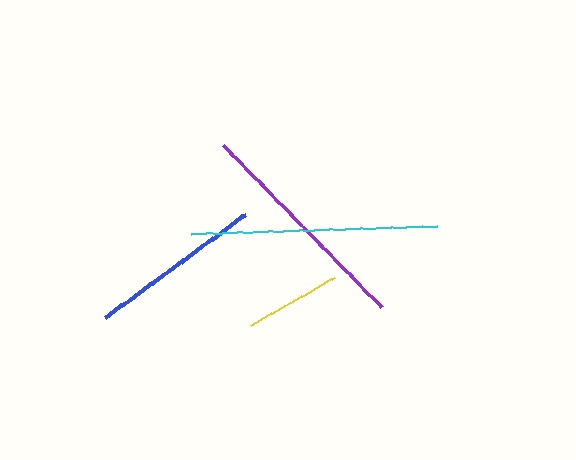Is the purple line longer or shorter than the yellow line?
The purple line is longer than the yellow line.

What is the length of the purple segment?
The purple segment is approximately 227 pixels long.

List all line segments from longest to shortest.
From longest to shortest: cyan, purple, blue, yellow.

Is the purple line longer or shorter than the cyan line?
The cyan line is longer than the purple line.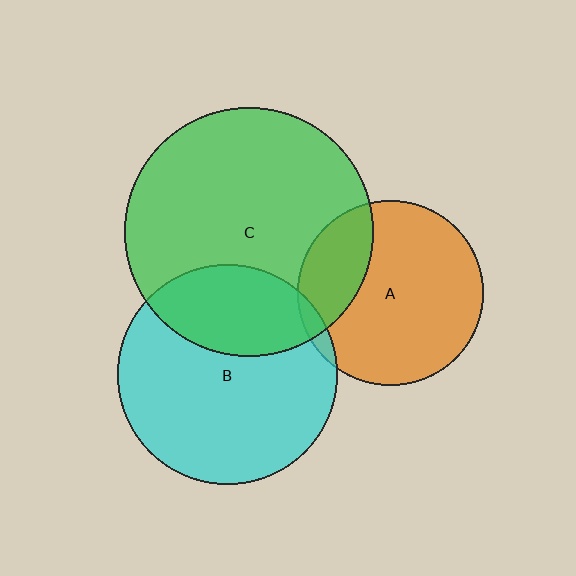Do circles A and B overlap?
Yes.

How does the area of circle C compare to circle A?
Approximately 1.8 times.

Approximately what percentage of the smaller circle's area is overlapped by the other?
Approximately 5%.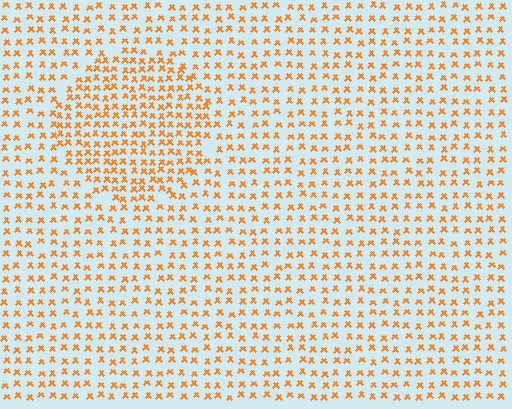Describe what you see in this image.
The image contains small orange elements arranged at two different densities. A circle-shaped region is visible where the elements are more densely packed than the surrounding area.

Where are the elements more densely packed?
The elements are more densely packed inside the circle boundary.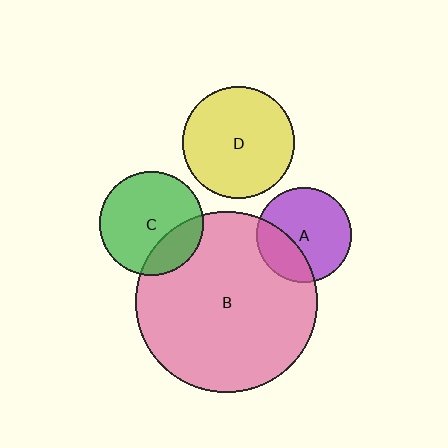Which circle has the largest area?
Circle B (pink).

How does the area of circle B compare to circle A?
Approximately 3.7 times.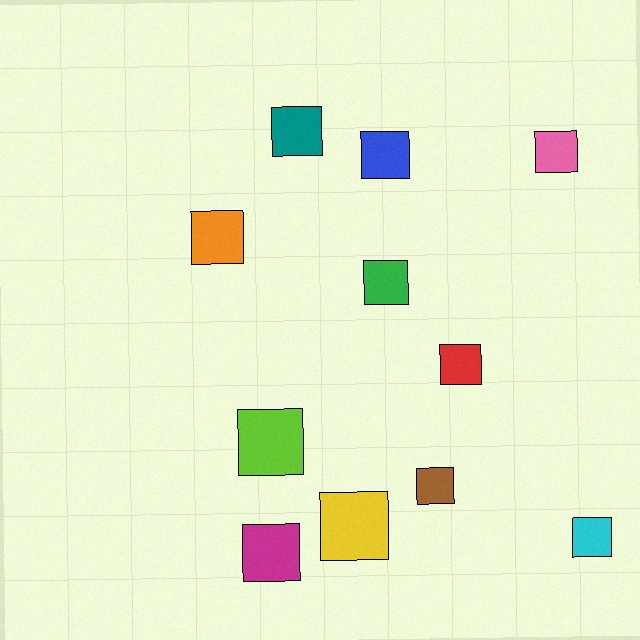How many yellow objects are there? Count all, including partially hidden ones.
There is 1 yellow object.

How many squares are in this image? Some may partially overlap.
There are 11 squares.